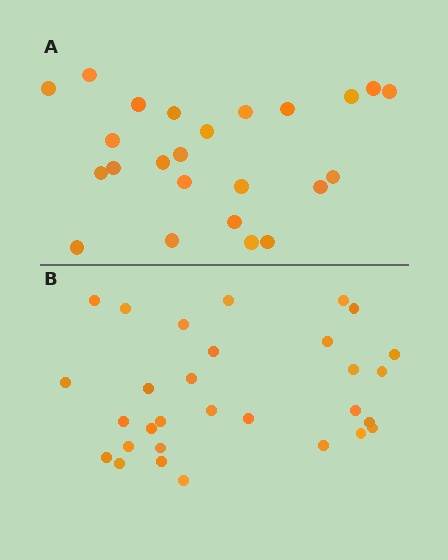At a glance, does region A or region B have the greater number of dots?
Region B (the bottom region) has more dots.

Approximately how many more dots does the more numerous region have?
Region B has about 6 more dots than region A.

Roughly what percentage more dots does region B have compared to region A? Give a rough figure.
About 25% more.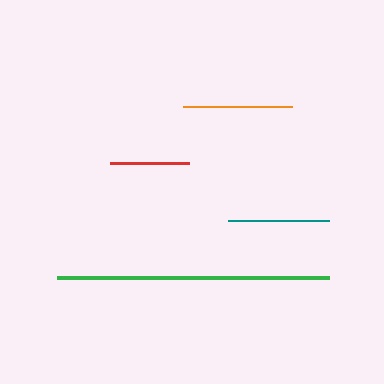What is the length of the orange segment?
The orange segment is approximately 109 pixels long.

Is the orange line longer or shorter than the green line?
The green line is longer than the orange line.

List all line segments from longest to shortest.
From longest to shortest: green, orange, teal, red.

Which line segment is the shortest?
The red line is the shortest at approximately 79 pixels.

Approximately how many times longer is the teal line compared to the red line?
The teal line is approximately 1.3 times the length of the red line.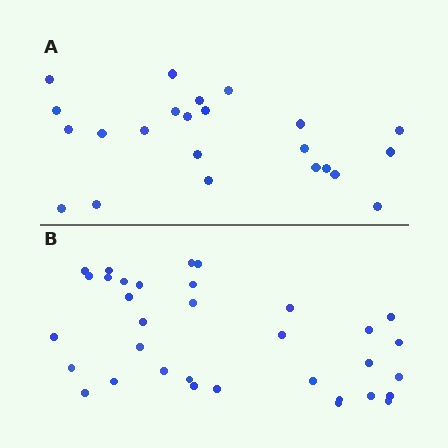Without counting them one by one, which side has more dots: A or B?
Region B (the bottom region) has more dots.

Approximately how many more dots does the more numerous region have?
Region B has roughly 12 or so more dots than region A.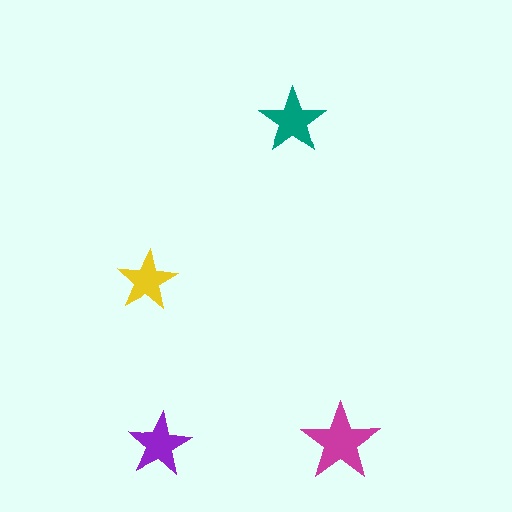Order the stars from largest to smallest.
the magenta one, the teal one, the purple one, the yellow one.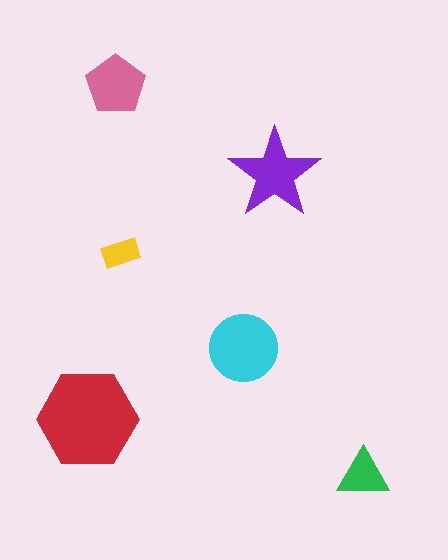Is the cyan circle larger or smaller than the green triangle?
Larger.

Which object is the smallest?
The yellow rectangle.